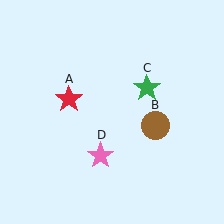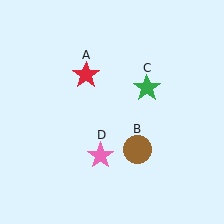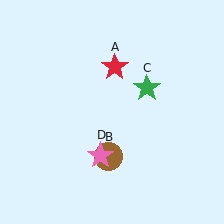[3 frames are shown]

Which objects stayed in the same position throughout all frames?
Green star (object C) and pink star (object D) remained stationary.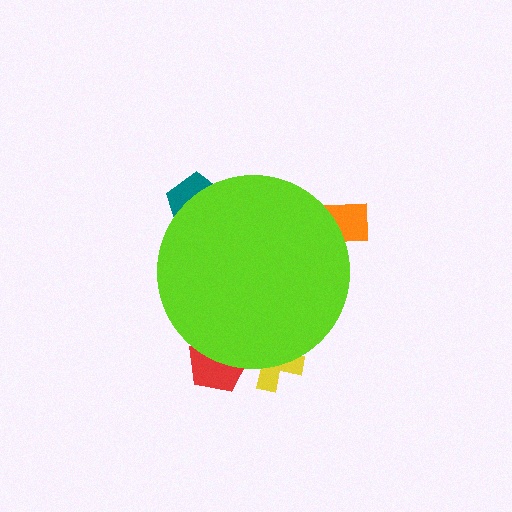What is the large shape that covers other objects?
A lime circle.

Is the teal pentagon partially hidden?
Yes, the teal pentagon is partially hidden behind the lime circle.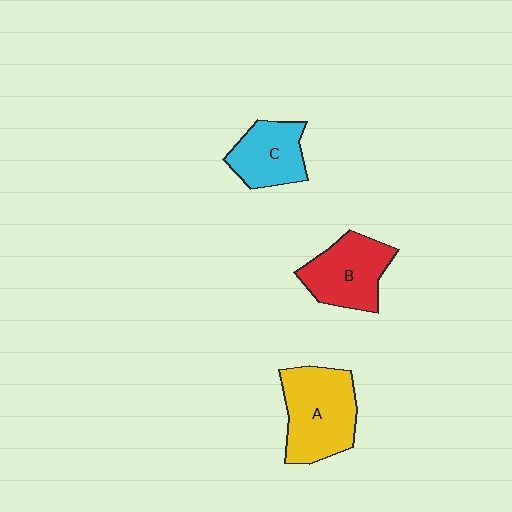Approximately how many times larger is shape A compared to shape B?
Approximately 1.2 times.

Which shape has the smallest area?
Shape C (cyan).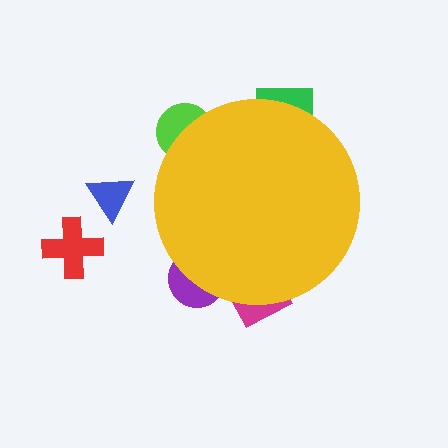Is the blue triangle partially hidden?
No, the blue triangle is fully visible.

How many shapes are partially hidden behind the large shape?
4 shapes are partially hidden.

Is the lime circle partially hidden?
Yes, the lime circle is partially hidden behind the yellow circle.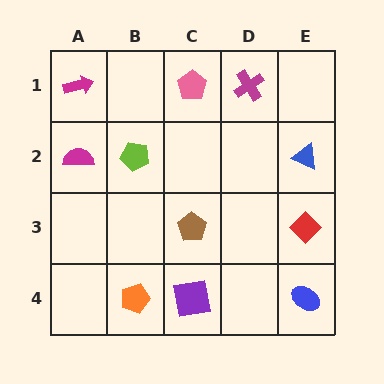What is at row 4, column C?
A purple square.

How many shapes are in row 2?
3 shapes.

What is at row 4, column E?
A blue ellipse.